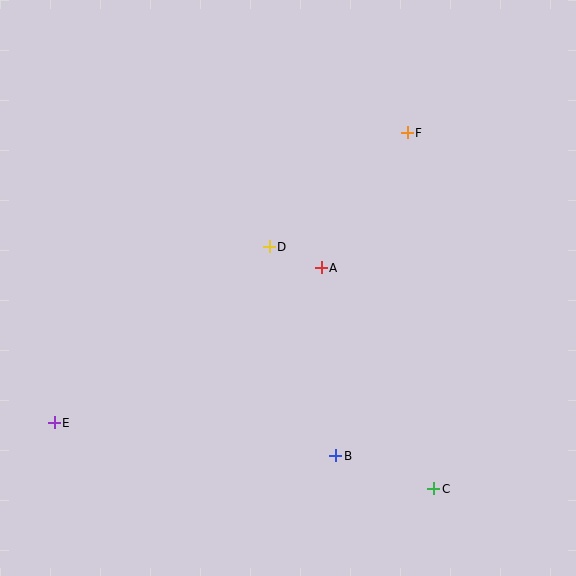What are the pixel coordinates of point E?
Point E is at (54, 423).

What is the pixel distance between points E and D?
The distance between E and D is 278 pixels.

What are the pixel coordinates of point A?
Point A is at (321, 268).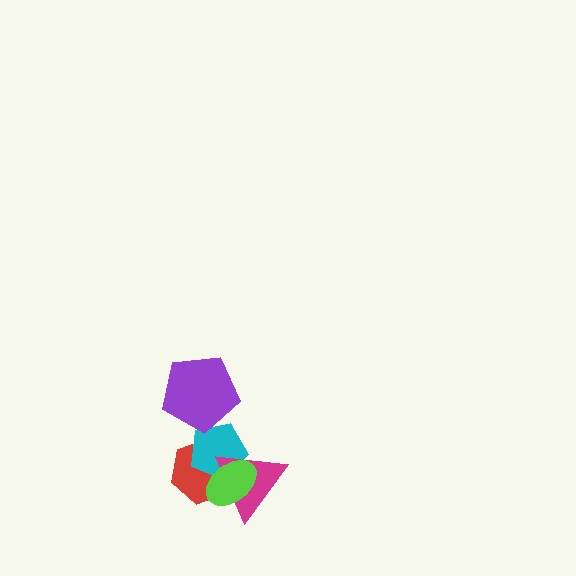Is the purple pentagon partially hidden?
No, no other shape covers it.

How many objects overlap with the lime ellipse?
3 objects overlap with the lime ellipse.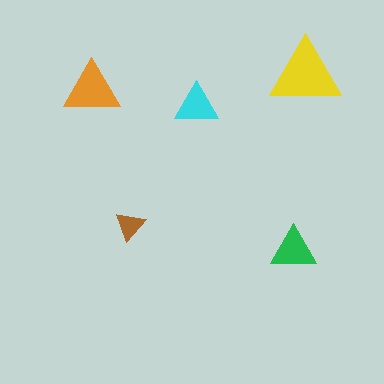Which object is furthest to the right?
The yellow triangle is rightmost.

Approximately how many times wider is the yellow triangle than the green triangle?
About 1.5 times wider.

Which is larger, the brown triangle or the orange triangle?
The orange one.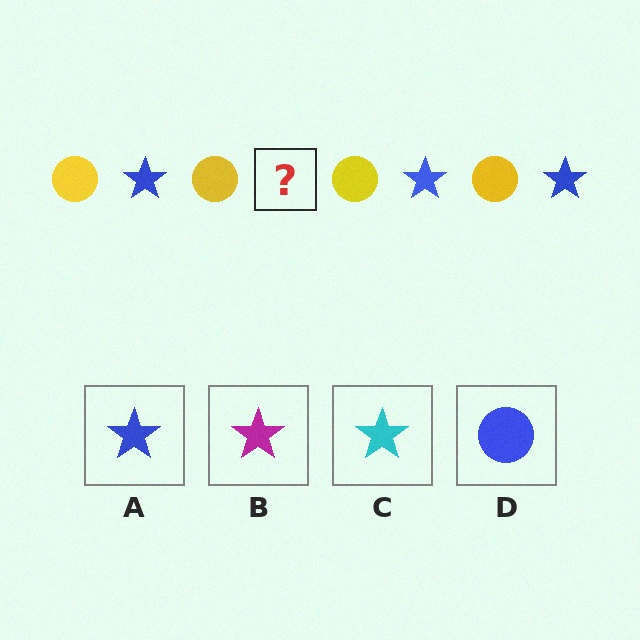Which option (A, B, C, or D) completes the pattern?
A.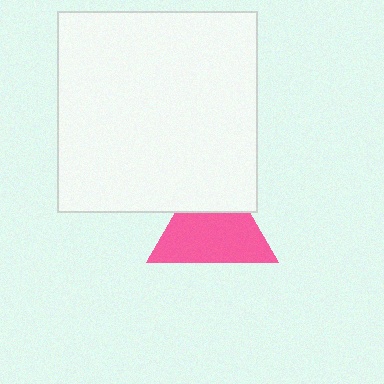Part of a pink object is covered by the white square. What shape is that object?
It is a triangle.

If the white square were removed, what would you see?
You would see the complete pink triangle.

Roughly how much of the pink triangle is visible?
Most of it is visible (roughly 68%).